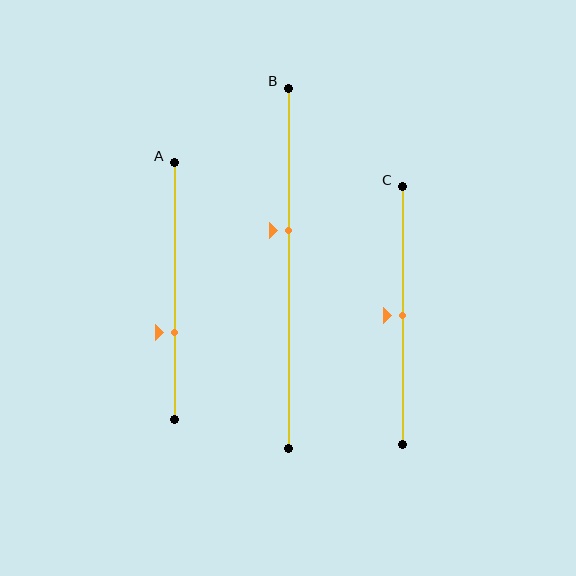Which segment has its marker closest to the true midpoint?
Segment C has its marker closest to the true midpoint.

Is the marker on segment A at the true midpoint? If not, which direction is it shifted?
No, the marker on segment A is shifted downward by about 16% of the segment length.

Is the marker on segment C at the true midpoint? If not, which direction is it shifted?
Yes, the marker on segment C is at the true midpoint.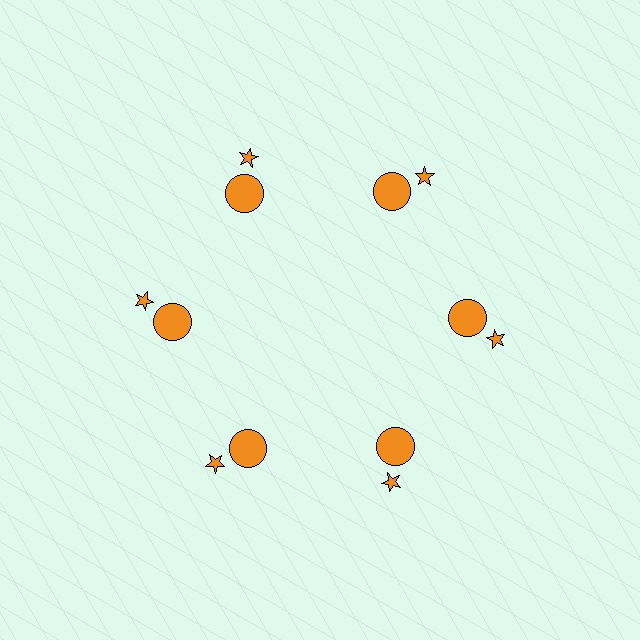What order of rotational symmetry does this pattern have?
This pattern has 6-fold rotational symmetry.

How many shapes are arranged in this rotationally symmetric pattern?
There are 12 shapes, arranged in 6 groups of 2.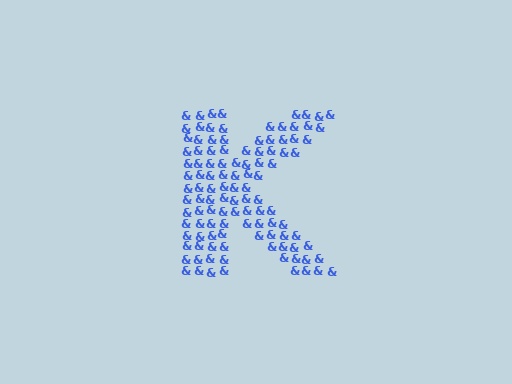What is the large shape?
The large shape is the letter K.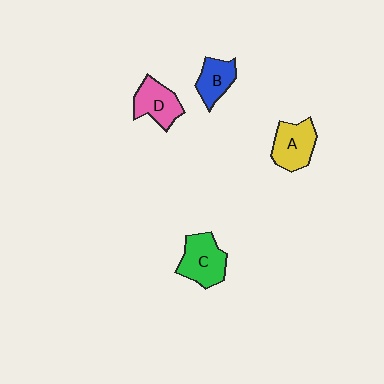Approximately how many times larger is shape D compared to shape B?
Approximately 1.2 times.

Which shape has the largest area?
Shape C (green).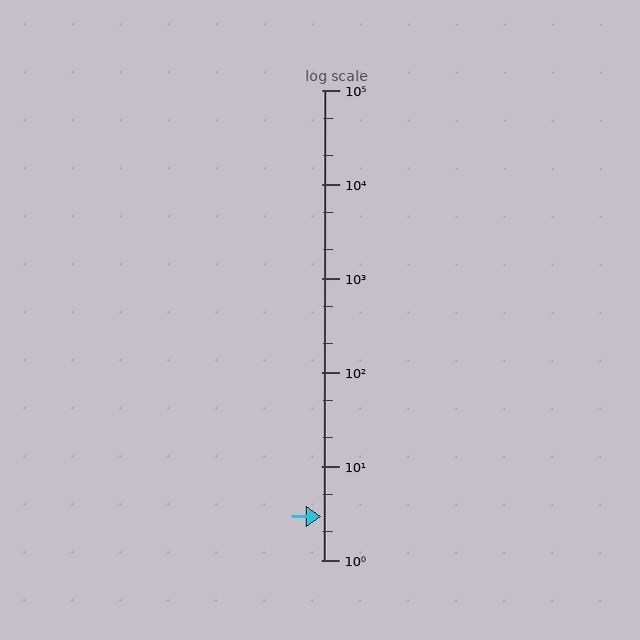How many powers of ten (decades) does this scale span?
The scale spans 5 decades, from 1 to 100000.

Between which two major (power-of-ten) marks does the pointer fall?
The pointer is between 1 and 10.